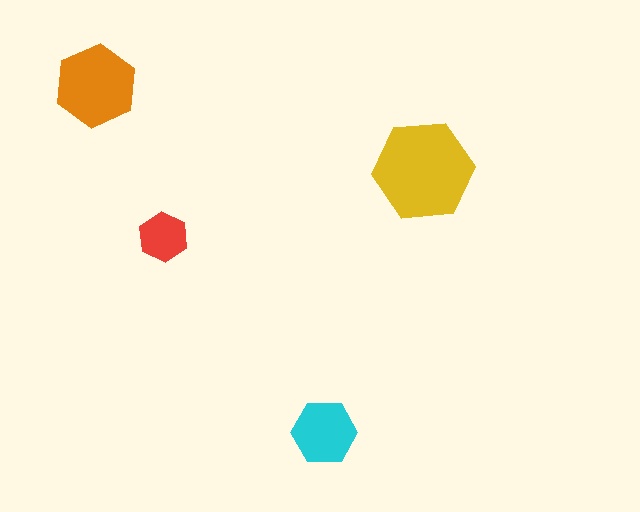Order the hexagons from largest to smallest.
the yellow one, the orange one, the cyan one, the red one.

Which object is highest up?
The orange hexagon is topmost.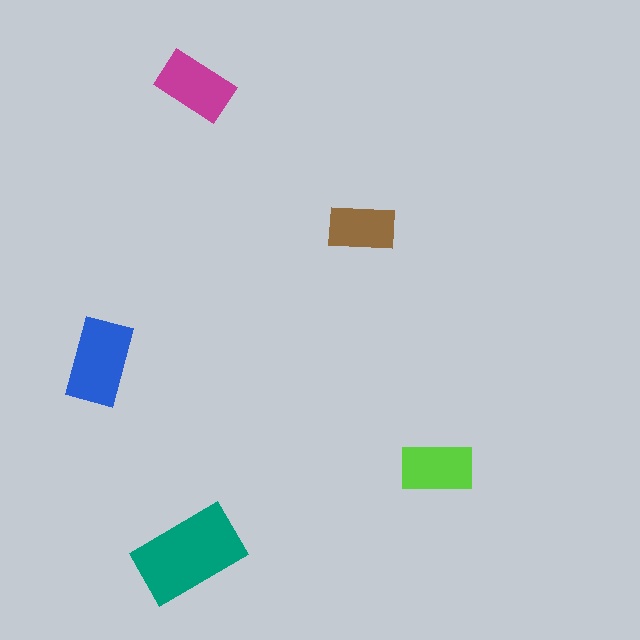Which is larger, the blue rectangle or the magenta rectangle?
The blue one.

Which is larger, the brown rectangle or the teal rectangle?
The teal one.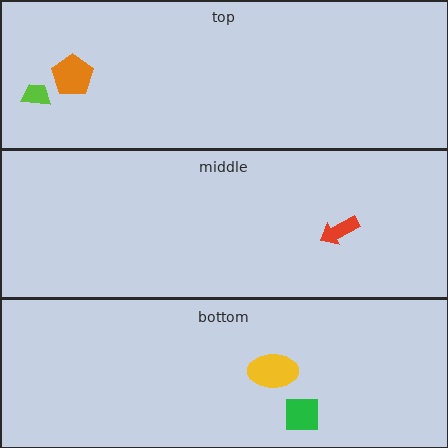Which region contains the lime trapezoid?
The top region.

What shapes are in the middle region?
The red arrow.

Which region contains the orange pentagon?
The top region.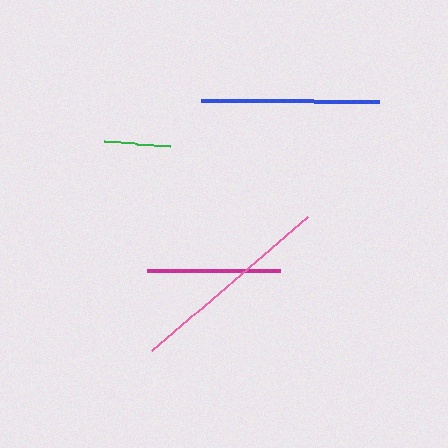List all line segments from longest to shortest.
From longest to shortest: pink, blue, magenta, green.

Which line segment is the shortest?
The green line is the shortest at approximately 67 pixels.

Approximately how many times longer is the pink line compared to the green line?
The pink line is approximately 3.1 times the length of the green line.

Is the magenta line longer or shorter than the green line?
The magenta line is longer than the green line.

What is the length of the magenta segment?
The magenta segment is approximately 133 pixels long.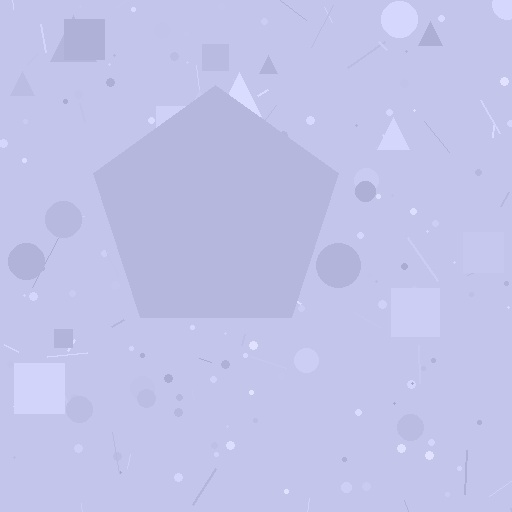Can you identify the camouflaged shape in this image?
The camouflaged shape is a pentagon.